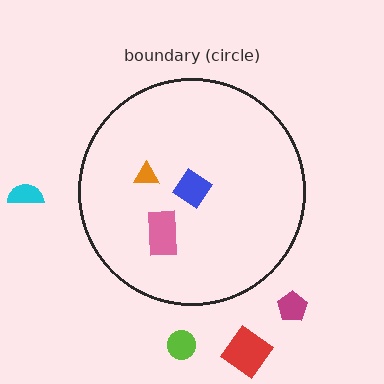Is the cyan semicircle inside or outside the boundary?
Outside.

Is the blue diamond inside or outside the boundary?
Inside.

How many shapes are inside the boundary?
3 inside, 4 outside.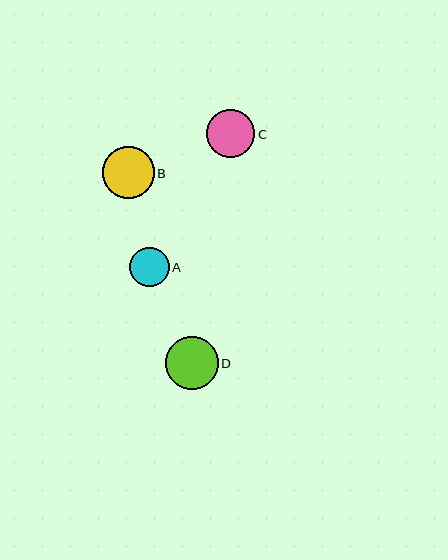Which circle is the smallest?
Circle A is the smallest with a size of approximately 39 pixels.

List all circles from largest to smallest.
From largest to smallest: D, B, C, A.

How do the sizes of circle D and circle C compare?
Circle D and circle C are approximately the same size.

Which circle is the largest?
Circle D is the largest with a size of approximately 52 pixels.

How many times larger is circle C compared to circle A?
Circle C is approximately 1.2 times the size of circle A.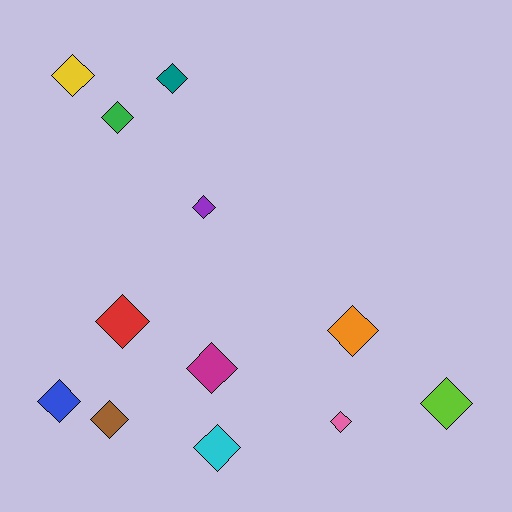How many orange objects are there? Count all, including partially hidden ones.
There is 1 orange object.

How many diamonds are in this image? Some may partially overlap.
There are 12 diamonds.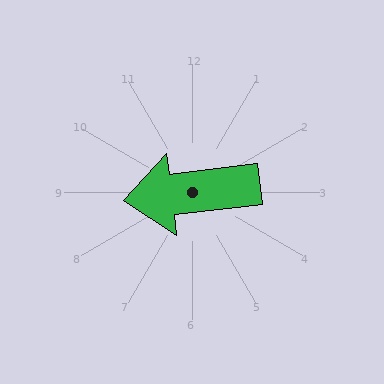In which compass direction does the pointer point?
West.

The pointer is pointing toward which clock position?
Roughly 9 o'clock.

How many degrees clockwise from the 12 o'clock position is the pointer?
Approximately 263 degrees.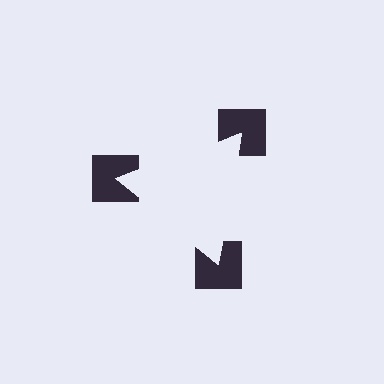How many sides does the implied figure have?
3 sides.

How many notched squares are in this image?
There are 3 — one at each vertex of the illusory triangle.